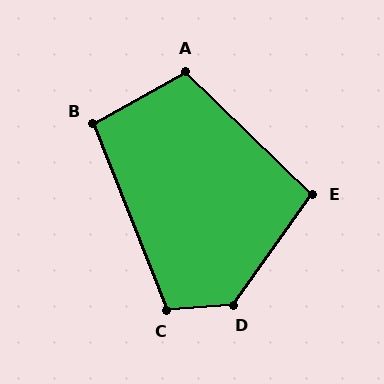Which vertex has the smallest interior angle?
B, at approximately 98 degrees.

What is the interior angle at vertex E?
Approximately 99 degrees (obtuse).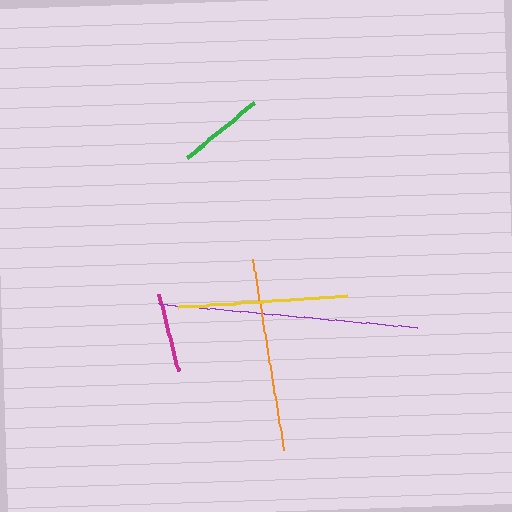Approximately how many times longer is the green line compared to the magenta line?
The green line is approximately 1.1 times the length of the magenta line.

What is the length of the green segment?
The green segment is approximately 87 pixels long.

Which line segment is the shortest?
The magenta line is the shortest at approximately 78 pixels.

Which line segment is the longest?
The purple line is the longest at approximately 260 pixels.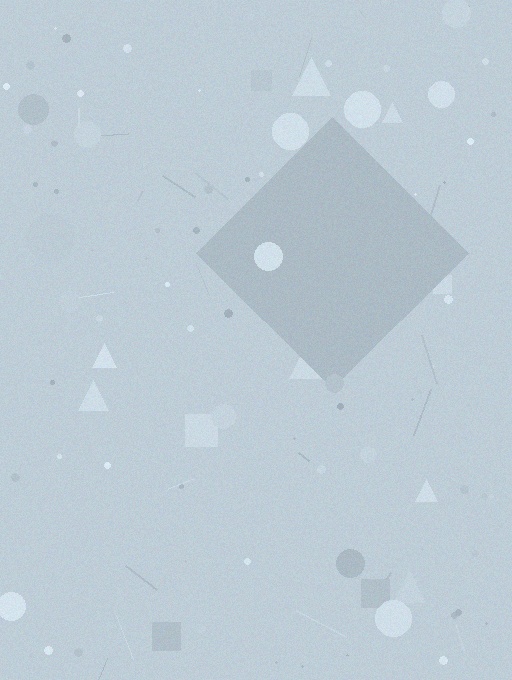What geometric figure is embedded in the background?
A diamond is embedded in the background.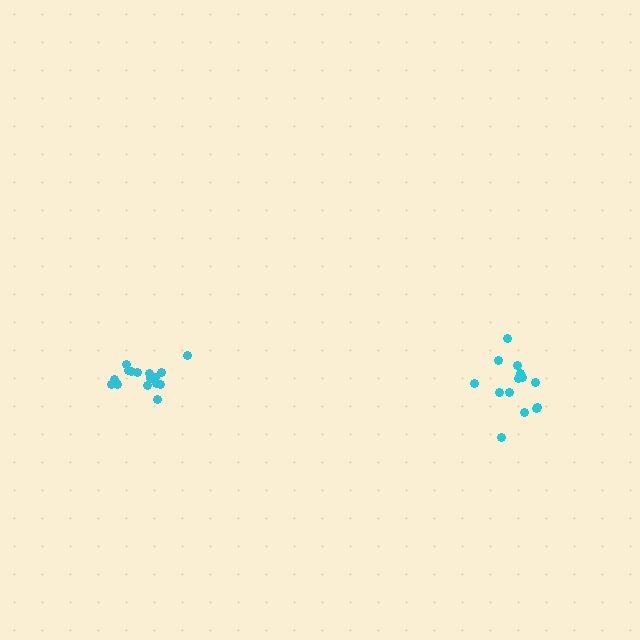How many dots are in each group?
Group 1: 17 dots, Group 2: 14 dots (31 total).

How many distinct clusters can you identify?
There are 2 distinct clusters.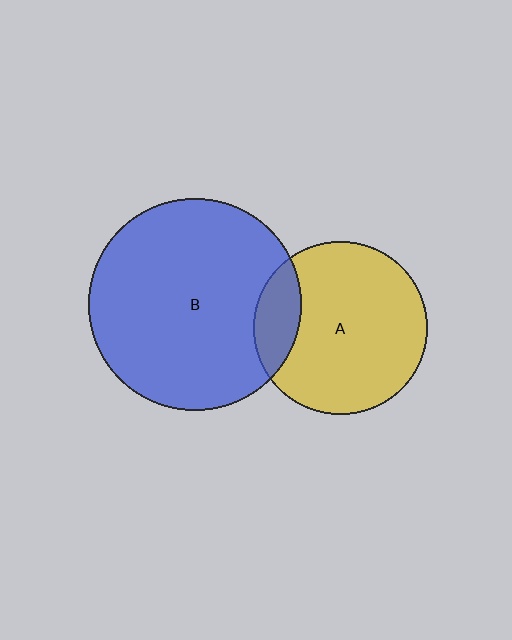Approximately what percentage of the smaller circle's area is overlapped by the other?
Approximately 15%.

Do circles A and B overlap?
Yes.